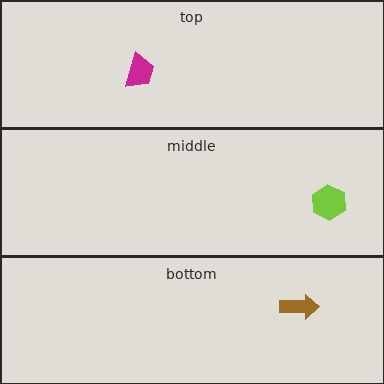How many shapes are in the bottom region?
1.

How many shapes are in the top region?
1.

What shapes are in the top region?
The magenta trapezoid.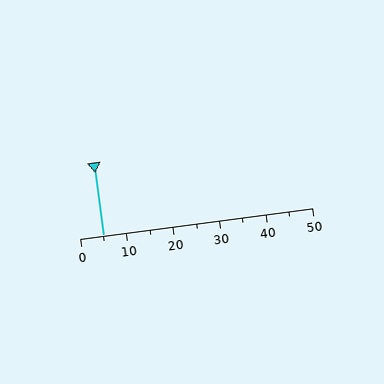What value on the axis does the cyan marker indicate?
The marker indicates approximately 5.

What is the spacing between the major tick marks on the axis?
The major ticks are spaced 10 apart.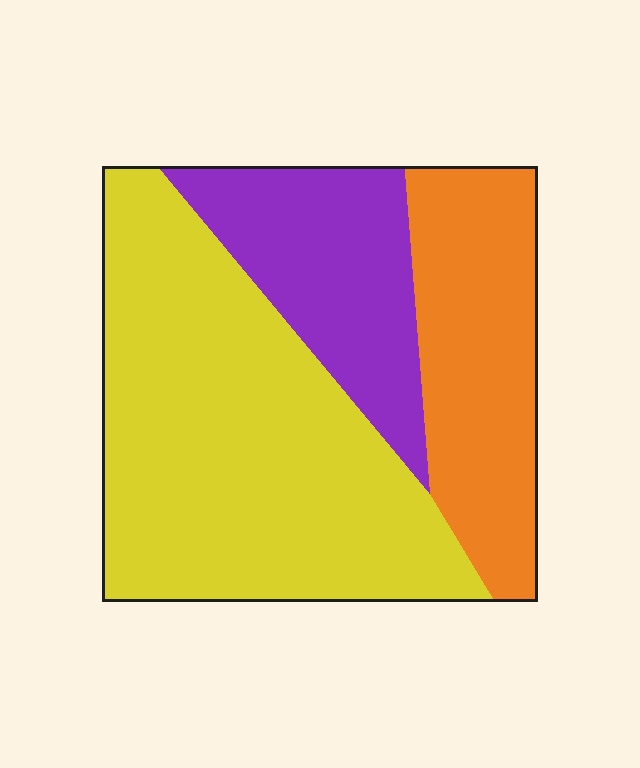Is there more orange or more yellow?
Yellow.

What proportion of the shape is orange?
Orange covers 25% of the shape.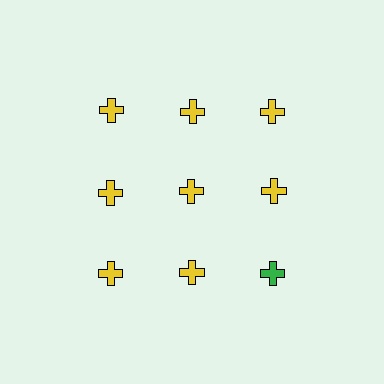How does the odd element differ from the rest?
It has a different color: green instead of yellow.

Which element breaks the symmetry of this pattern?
The green cross in the third row, center column breaks the symmetry. All other shapes are yellow crosses.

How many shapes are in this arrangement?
There are 9 shapes arranged in a grid pattern.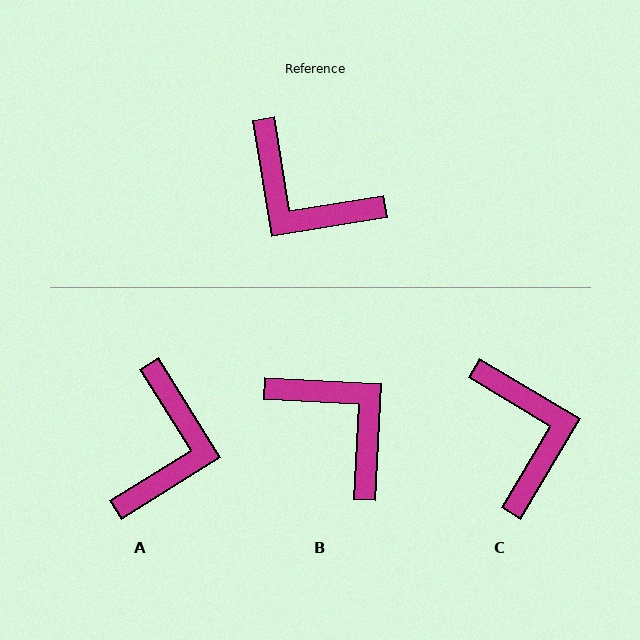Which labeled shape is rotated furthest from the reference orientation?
B, about 168 degrees away.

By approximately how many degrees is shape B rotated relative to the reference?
Approximately 168 degrees counter-clockwise.